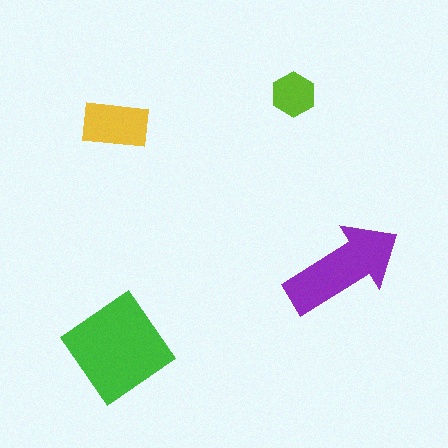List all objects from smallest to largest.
The lime hexagon, the yellow rectangle, the purple arrow, the green diamond.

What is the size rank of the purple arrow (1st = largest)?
2nd.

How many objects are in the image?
There are 4 objects in the image.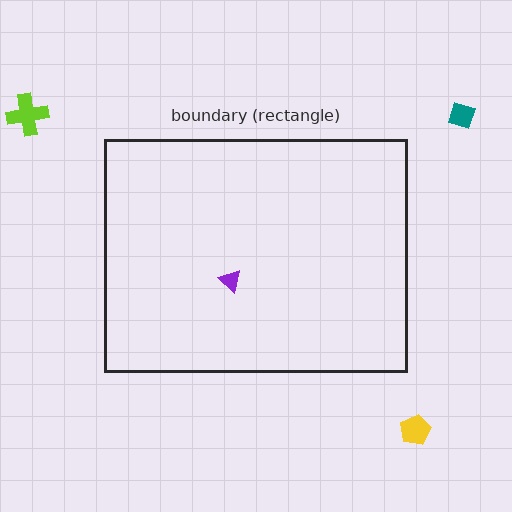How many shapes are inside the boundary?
1 inside, 3 outside.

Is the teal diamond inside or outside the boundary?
Outside.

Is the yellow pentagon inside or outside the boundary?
Outside.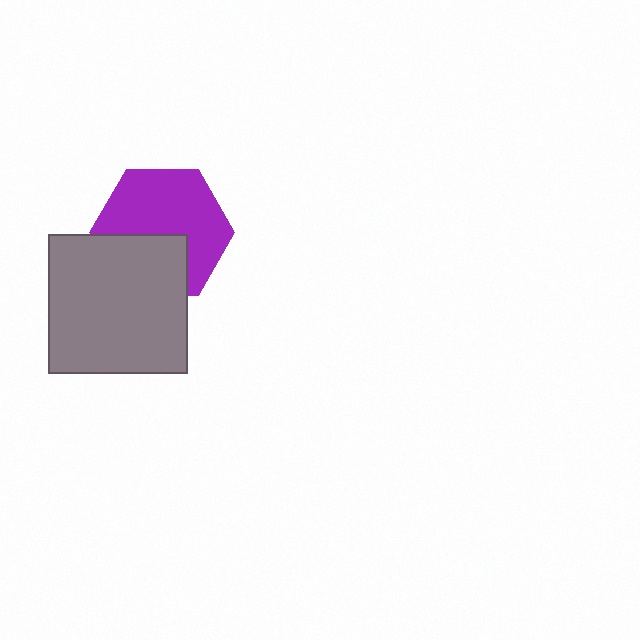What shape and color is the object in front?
The object in front is a gray square.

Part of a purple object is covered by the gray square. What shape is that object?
It is a hexagon.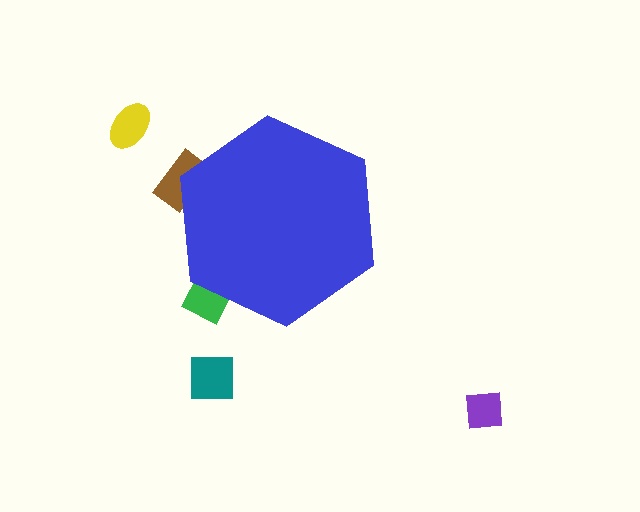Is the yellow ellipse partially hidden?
No, the yellow ellipse is fully visible.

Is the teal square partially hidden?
No, the teal square is fully visible.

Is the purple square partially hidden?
No, the purple square is fully visible.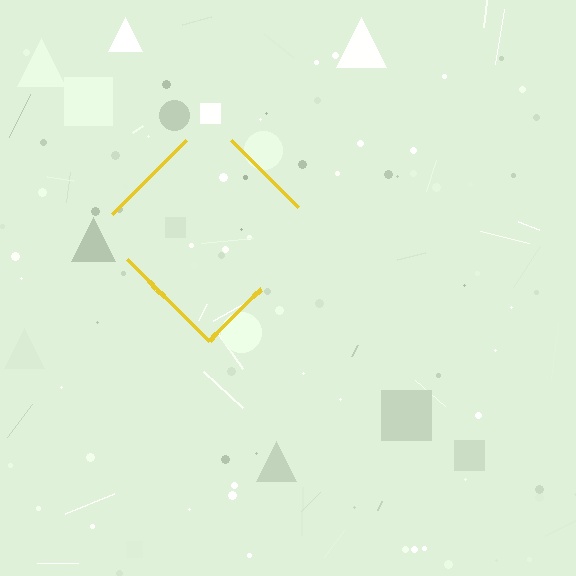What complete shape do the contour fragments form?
The contour fragments form a diamond.